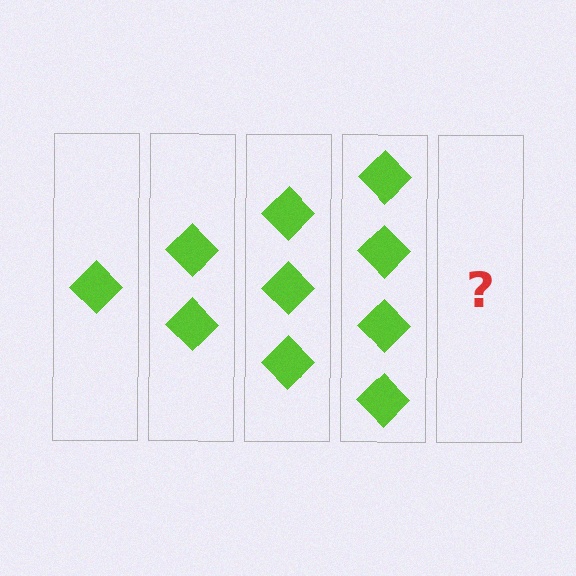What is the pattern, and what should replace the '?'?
The pattern is that each step adds one more diamond. The '?' should be 5 diamonds.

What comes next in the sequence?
The next element should be 5 diamonds.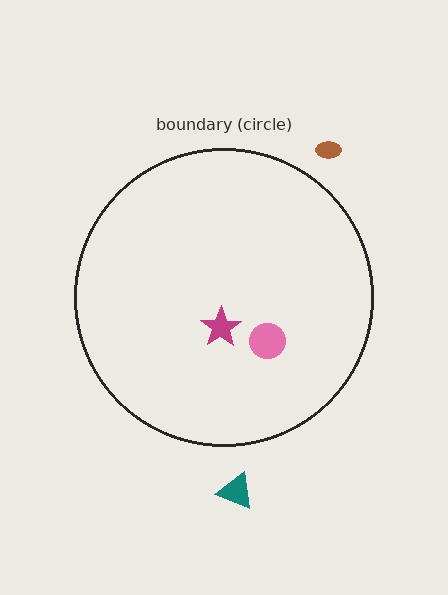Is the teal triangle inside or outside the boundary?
Outside.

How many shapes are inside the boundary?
2 inside, 2 outside.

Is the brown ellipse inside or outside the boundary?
Outside.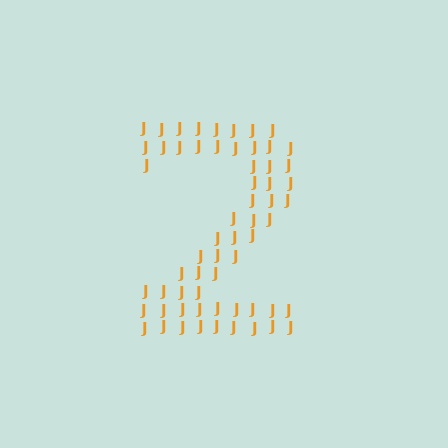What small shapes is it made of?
It is made of small letter J's.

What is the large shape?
The large shape is the digit 2.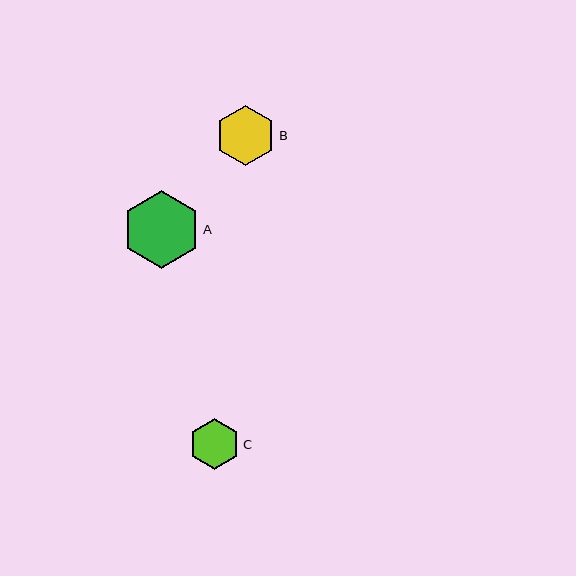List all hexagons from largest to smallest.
From largest to smallest: A, B, C.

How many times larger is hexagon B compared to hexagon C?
Hexagon B is approximately 1.2 times the size of hexagon C.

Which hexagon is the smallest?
Hexagon C is the smallest with a size of approximately 51 pixels.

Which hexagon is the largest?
Hexagon A is the largest with a size of approximately 78 pixels.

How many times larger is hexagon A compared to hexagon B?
Hexagon A is approximately 1.3 times the size of hexagon B.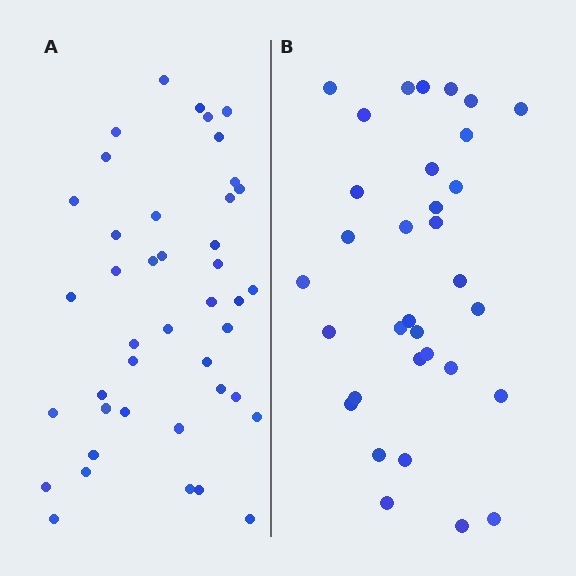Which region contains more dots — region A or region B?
Region A (the left region) has more dots.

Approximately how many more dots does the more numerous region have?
Region A has roughly 8 or so more dots than region B.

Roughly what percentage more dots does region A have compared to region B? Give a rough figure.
About 25% more.